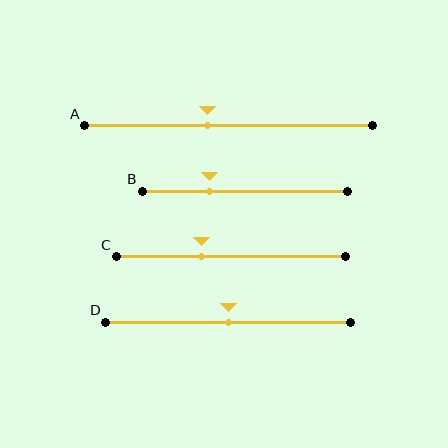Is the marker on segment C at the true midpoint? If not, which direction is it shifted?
No, the marker on segment C is shifted to the left by about 13% of the segment length.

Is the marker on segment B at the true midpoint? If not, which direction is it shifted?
No, the marker on segment B is shifted to the left by about 17% of the segment length.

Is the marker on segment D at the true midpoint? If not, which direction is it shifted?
Yes, the marker on segment D is at the true midpoint.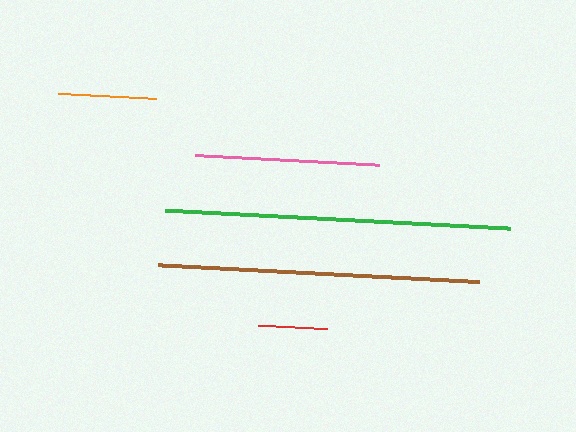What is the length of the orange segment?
The orange segment is approximately 97 pixels long.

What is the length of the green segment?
The green segment is approximately 345 pixels long.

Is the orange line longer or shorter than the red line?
The orange line is longer than the red line.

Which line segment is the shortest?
The red line is the shortest at approximately 69 pixels.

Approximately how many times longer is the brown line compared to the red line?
The brown line is approximately 4.6 times the length of the red line.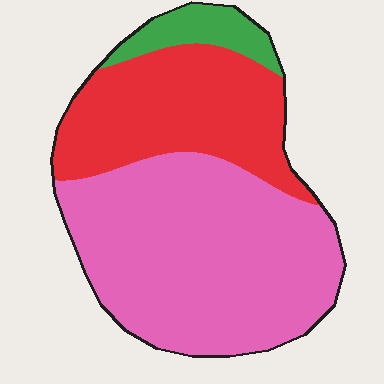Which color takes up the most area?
Pink, at roughly 60%.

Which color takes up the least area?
Green, at roughly 10%.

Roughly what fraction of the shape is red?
Red covers around 35% of the shape.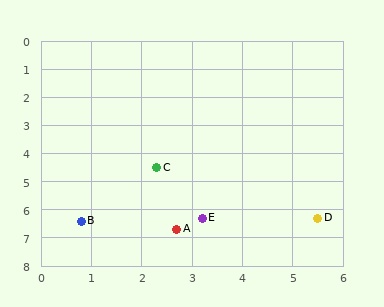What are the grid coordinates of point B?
Point B is at approximately (0.8, 6.4).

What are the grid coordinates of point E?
Point E is at approximately (3.2, 6.3).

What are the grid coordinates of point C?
Point C is at approximately (2.3, 4.5).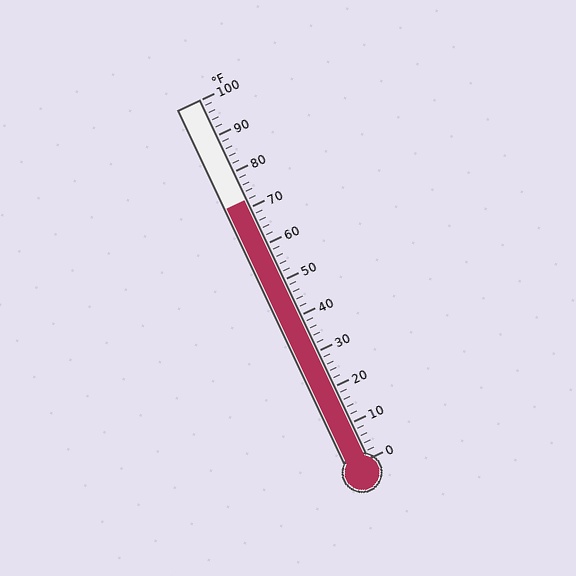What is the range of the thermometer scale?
The thermometer scale ranges from 0°F to 100°F.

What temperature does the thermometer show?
The thermometer shows approximately 72°F.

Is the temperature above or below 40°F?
The temperature is above 40°F.